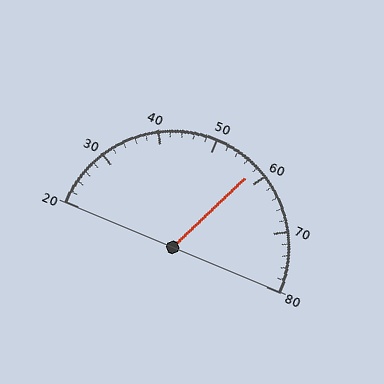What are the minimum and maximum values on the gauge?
The gauge ranges from 20 to 80.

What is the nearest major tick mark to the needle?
The nearest major tick mark is 60.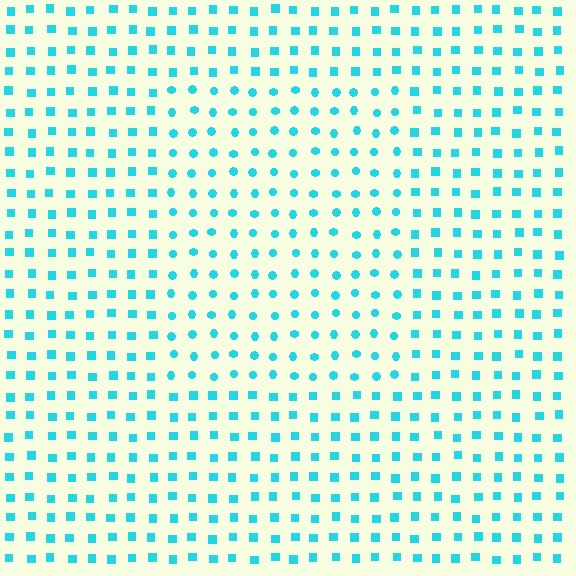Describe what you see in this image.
The image is filled with small cyan elements arranged in a uniform grid. A rectangle-shaped region contains circles, while the surrounding area contains squares. The boundary is defined purely by the change in element shape.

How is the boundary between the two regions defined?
The boundary is defined by a change in element shape: circles inside vs. squares outside. All elements share the same color and spacing.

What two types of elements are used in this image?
The image uses circles inside the rectangle region and squares outside it.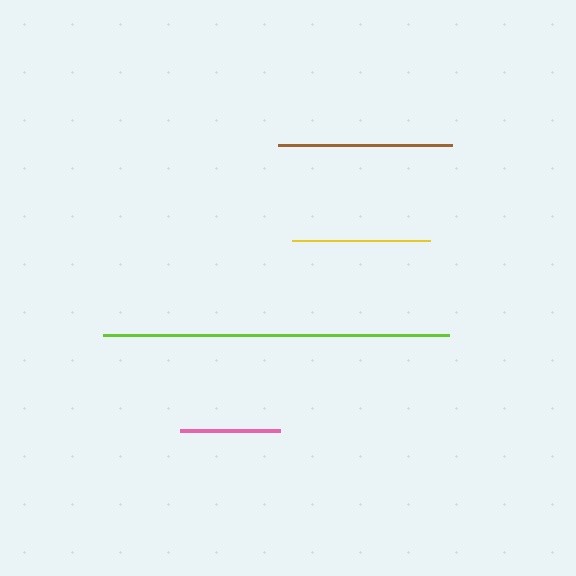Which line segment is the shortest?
The pink line is the shortest at approximately 100 pixels.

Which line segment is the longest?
The lime line is the longest at approximately 346 pixels.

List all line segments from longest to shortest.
From longest to shortest: lime, brown, yellow, pink.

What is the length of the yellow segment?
The yellow segment is approximately 138 pixels long.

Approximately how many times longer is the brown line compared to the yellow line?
The brown line is approximately 1.3 times the length of the yellow line.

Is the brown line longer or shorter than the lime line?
The lime line is longer than the brown line.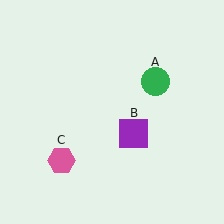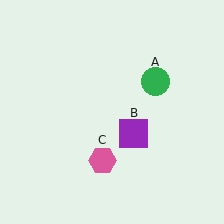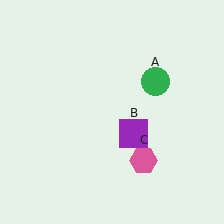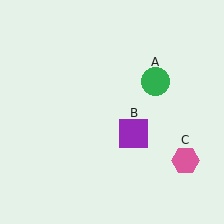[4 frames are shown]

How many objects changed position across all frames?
1 object changed position: pink hexagon (object C).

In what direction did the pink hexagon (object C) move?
The pink hexagon (object C) moved right.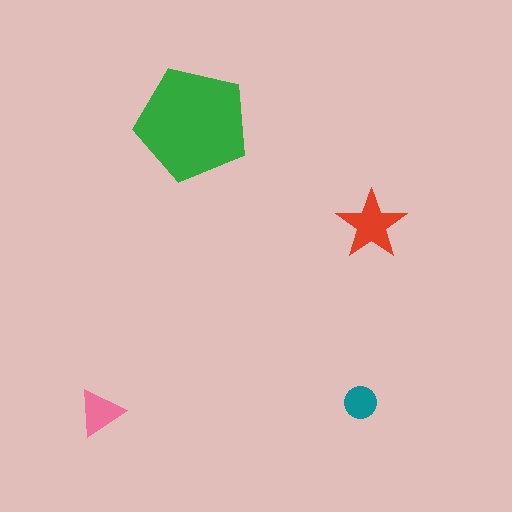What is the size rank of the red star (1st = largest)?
2nd.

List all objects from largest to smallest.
The green pentagon, the red star, the pink triangle, the teal circle.